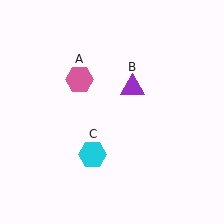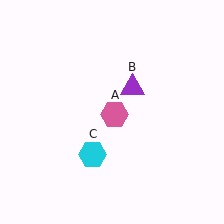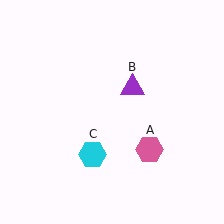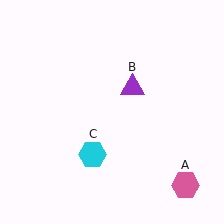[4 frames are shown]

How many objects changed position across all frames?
1 object changed position: pink hexagon (object A).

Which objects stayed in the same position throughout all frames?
Purple triangle (object B) and cyan hexagon (object C) remained stationary.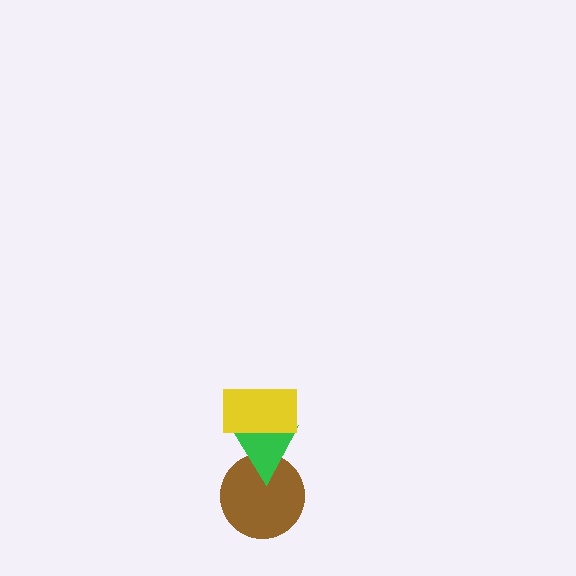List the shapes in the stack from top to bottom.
From top to bottom: the yellow rectangle, the green triangle, the brown circle.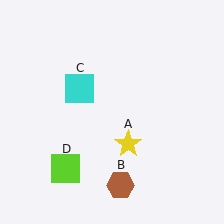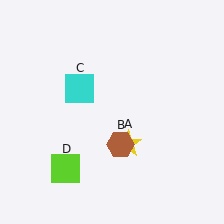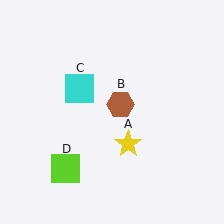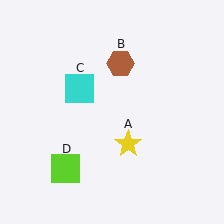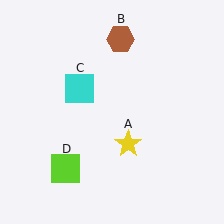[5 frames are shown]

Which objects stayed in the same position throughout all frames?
Yellow star (object A) and cyan square (object C) and lime square (object D) remained stationary.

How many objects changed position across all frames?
1 object changed position: brown hexagon (object B).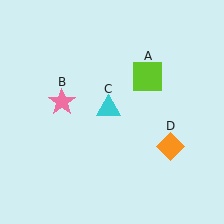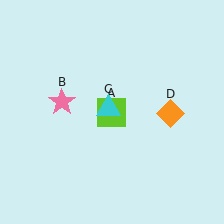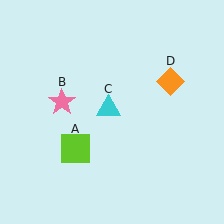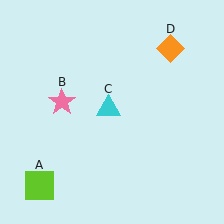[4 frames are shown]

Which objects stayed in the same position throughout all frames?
Pink star (object B) and cyan triangle (object C) remained stationary.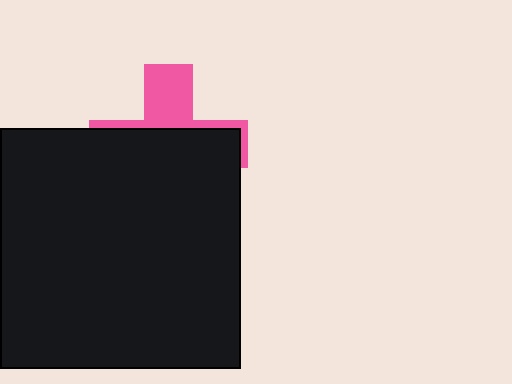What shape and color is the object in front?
The object in front is a black square.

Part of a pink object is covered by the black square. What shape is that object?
It is a cross.